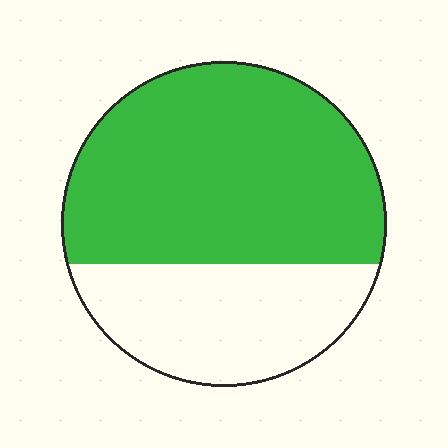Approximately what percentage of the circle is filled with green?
Approximately 65%.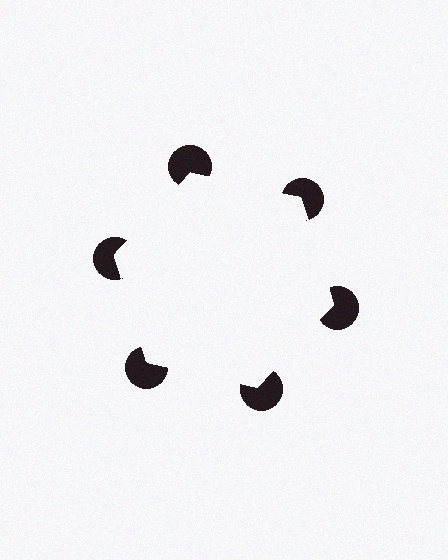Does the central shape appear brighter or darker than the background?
It typically appears slightly brighter than the background, even though no actual brightness change is drawn.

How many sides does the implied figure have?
6 sides.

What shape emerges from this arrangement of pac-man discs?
An illusory hexagon — its edges are inferred from the aligned wedge cuts in the pac-man discs, not physically drawn.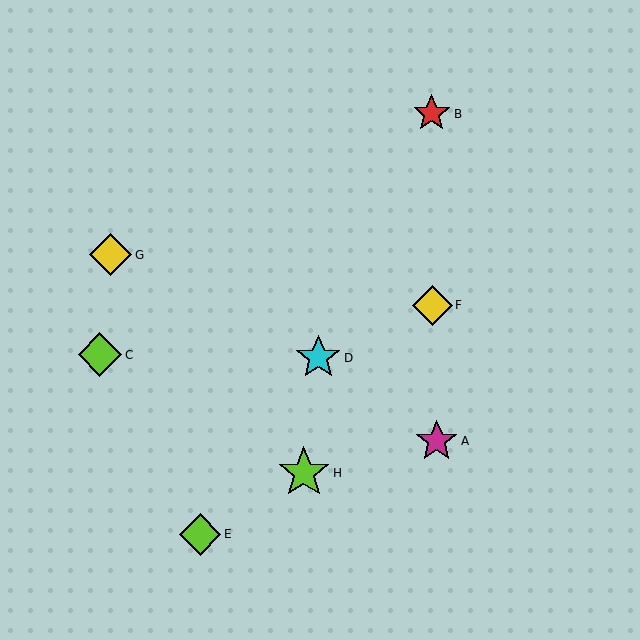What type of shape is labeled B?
Shape B is a red star.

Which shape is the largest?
The lime star (labeled H) is the largest.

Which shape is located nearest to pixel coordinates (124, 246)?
The yellow diamond (labeled G) at (111, 255) is nearest to that location.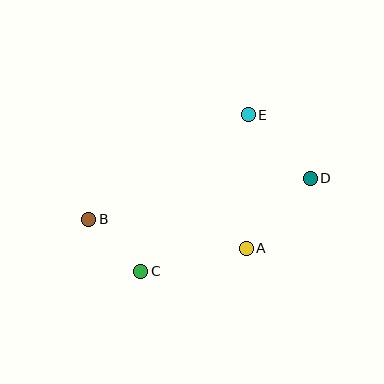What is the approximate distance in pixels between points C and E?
The distance between C and E is approximately 190 pixels.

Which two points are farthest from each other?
Points B and D are farthest from each other.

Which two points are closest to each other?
Points B and C are closest to each other.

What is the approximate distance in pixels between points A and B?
The distance between A and B is approximately 160 pixels.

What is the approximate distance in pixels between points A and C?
The distance between A and C is approximately 108 pixels.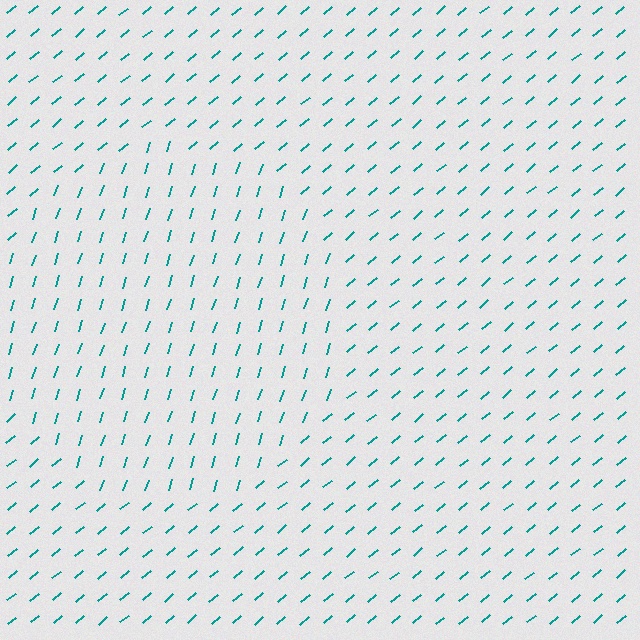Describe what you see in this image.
The image is filled with small teal line segments. A circle region in the image has lines oriented differently from the surrounding lines, creating a visible texture boundary.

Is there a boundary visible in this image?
Yes, there is a texture boundary formed by a change in line orientation.